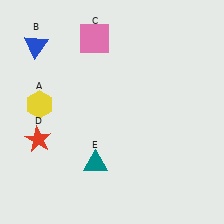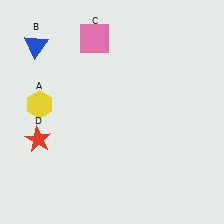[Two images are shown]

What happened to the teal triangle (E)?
The teal triangle (E) was removed in Image 2. It was in the bottom-left area of Image 1.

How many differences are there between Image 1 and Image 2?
There is 1 difference between the two images.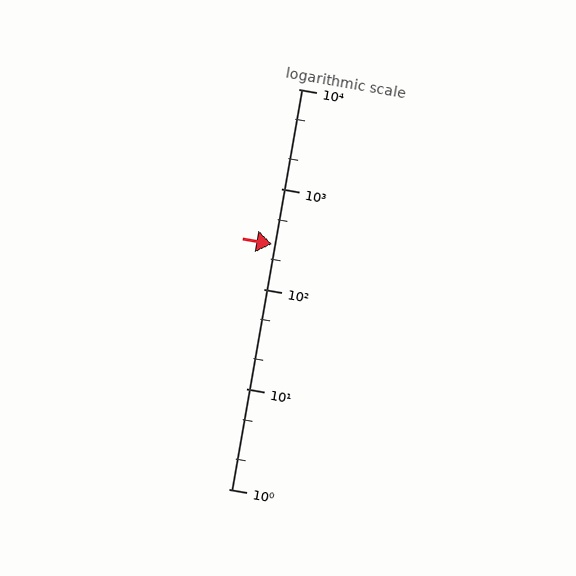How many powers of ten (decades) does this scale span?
The scale spans 4 decades, from 1 to 10000.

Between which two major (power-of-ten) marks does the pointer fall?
The pointer is between 100 and 1000.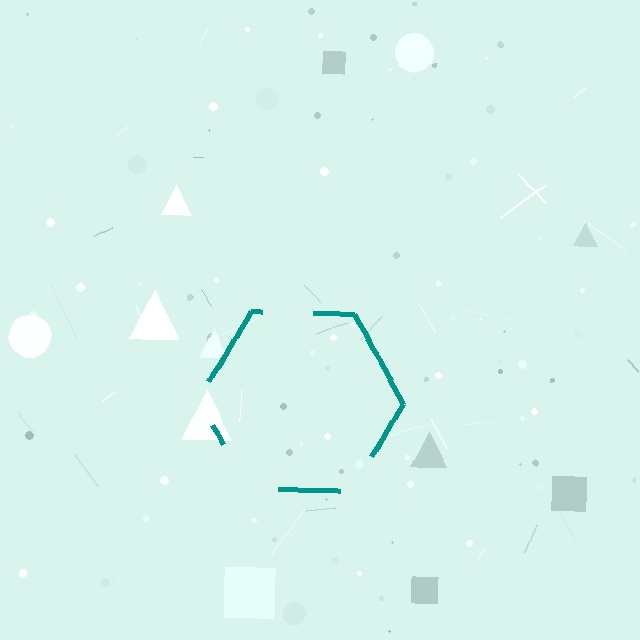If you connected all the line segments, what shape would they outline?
They would outline a hexagon.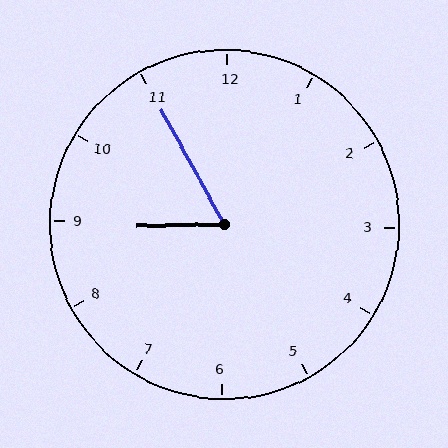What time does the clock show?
8:55.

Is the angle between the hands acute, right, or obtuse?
It is acute.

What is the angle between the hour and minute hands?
Approximately 62 degrees.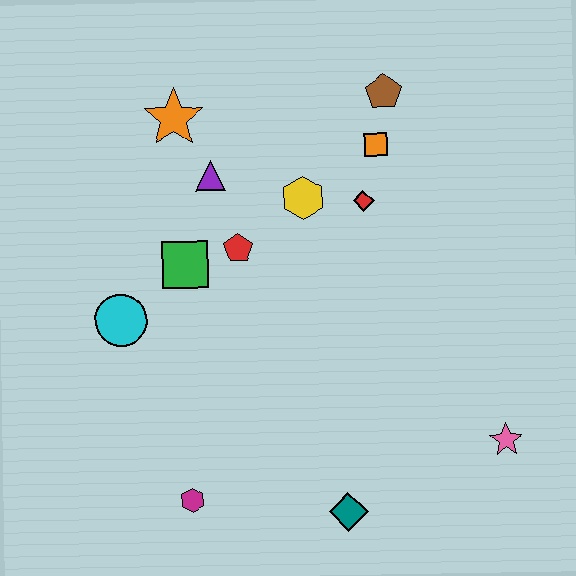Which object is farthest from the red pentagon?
The pink star is farthest from the red pentagon.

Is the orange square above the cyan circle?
Yes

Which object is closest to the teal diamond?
The magenta hexagon is closest to the teal diamond.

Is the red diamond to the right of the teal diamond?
Yes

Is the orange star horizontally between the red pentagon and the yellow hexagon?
No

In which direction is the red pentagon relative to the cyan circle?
The red pentagon is to the right of the cyan circle.